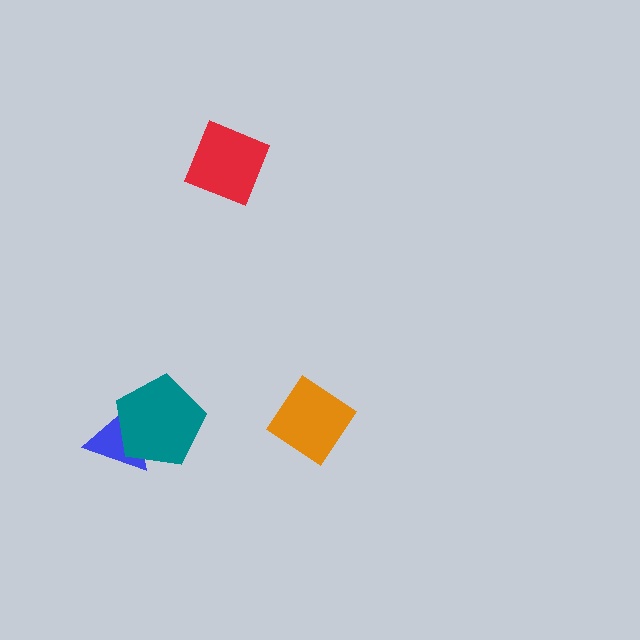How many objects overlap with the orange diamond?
0 objects overlap with the orange diamond.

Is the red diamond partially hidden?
No, no other shape covers it.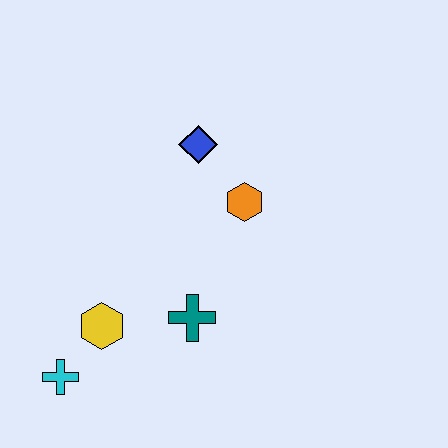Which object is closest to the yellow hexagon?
The cyan cross is closest to the yellow hexagon.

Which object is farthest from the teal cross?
The blue diamond is farthest from the teal cross.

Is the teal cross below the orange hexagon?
Yes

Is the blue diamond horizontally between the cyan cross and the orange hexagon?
Yes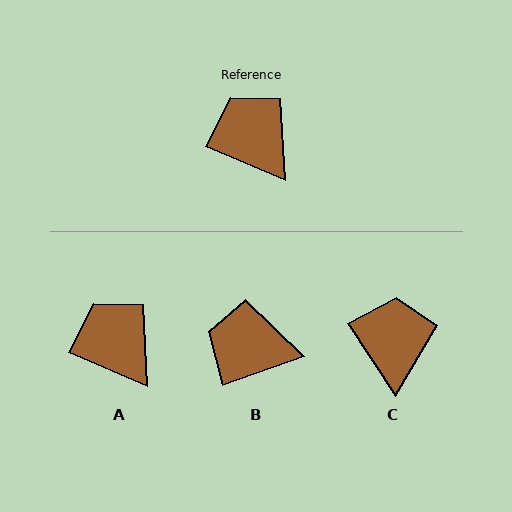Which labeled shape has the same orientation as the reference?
A.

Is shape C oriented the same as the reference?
No, it is off by about 34 degrees.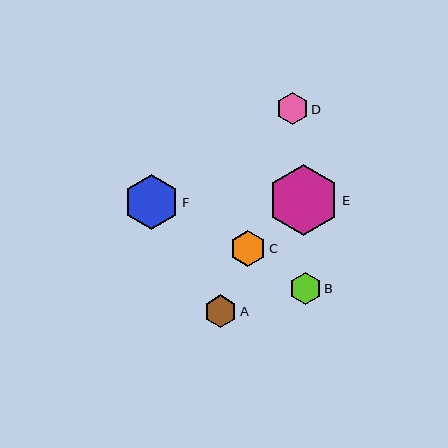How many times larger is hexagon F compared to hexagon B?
Hexagon F is approximately 1.7 times the size of hexagon B.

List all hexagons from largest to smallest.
From largest to smallest: E, F, C, A, B, D.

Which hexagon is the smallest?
Hexagon D is the smallest with a size of approximately 32 pixels.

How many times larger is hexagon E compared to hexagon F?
Hexagon E is approximately 1.3 times the size of hexagon F.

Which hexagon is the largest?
Hexagon E is the largest with a size of approximately 72 pixels.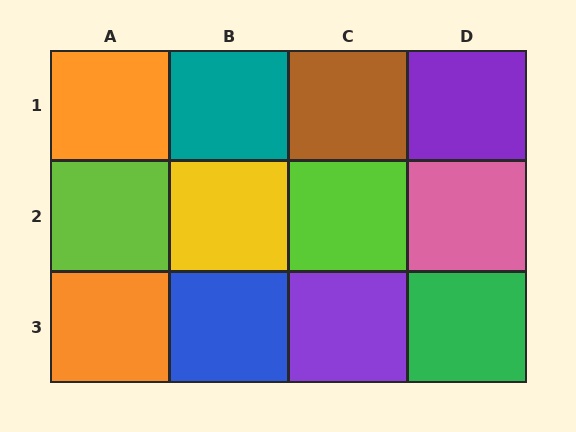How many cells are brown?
1 cell is brown.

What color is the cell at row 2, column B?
Yellow.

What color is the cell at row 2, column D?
Pink.